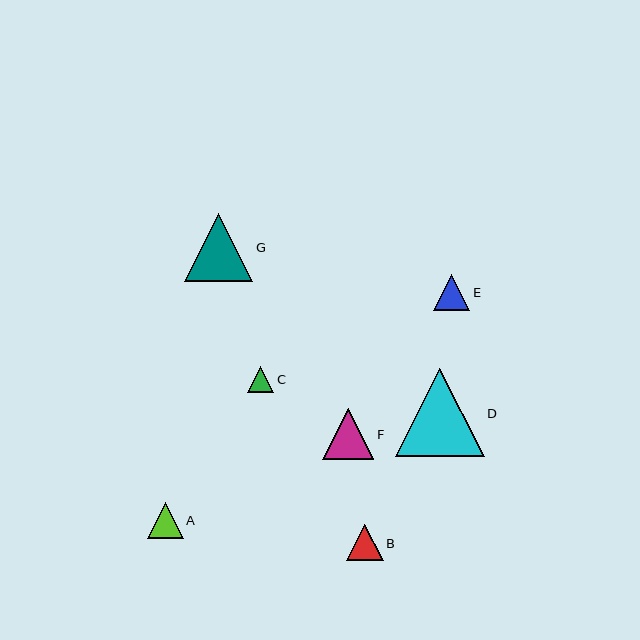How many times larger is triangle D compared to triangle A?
Triangle D is approximately 2.5 times the size of triangle A.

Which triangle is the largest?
Triangle D is the largest with a size of approximately 88 pixels.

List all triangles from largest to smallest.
From largest to smallest: D, G, F, B, E, A, C.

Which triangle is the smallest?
Triangle C is the smallest with a size of approximately 26 pixels.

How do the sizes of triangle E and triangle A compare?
Triangle E and triangle A are approximately the same size.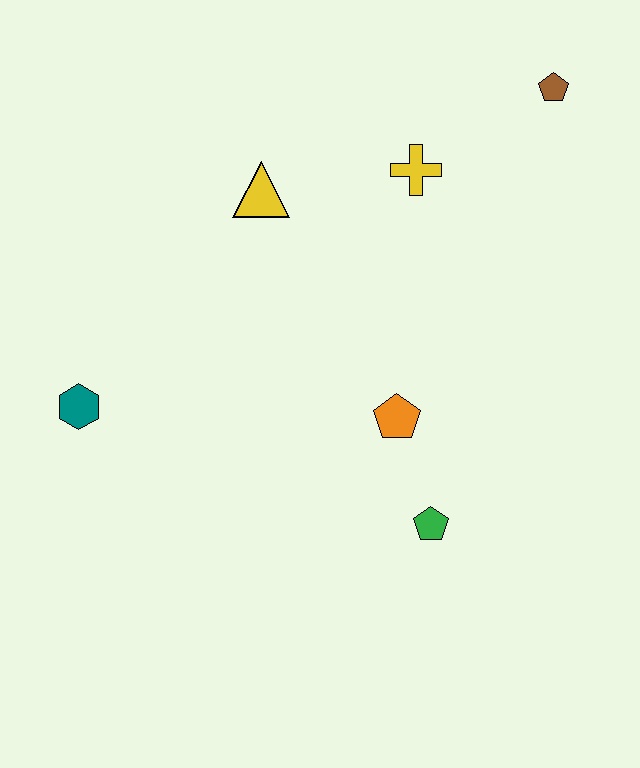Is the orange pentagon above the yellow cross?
No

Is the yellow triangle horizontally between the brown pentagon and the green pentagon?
No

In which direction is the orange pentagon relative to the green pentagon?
The orange pentagon is above the green pentagon.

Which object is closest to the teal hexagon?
The yellow triangle is closest to the teal hexagon.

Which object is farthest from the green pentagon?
The brown pentagon is farthest from the green pentagon.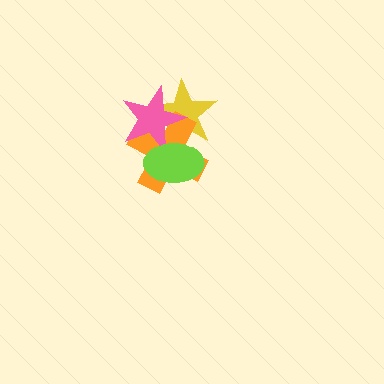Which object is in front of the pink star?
The lime ellipse is in front of the pink star.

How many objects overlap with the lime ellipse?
3 objects overlap with the lime ellipse.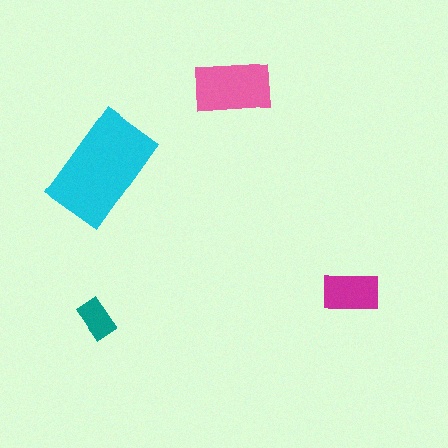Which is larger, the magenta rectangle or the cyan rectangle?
The cyan one.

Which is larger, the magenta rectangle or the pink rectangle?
The pink one.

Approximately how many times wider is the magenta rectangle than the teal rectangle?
About 1.5 times wider.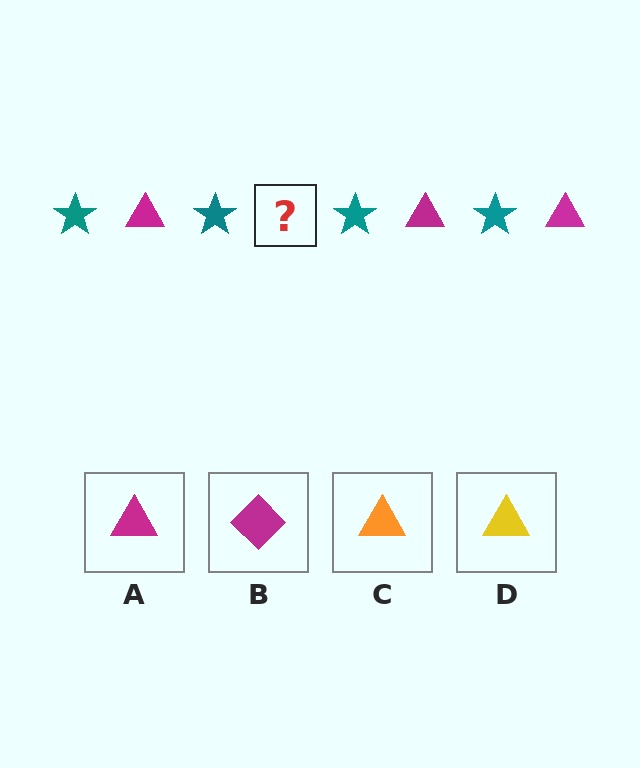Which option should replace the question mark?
Option A.